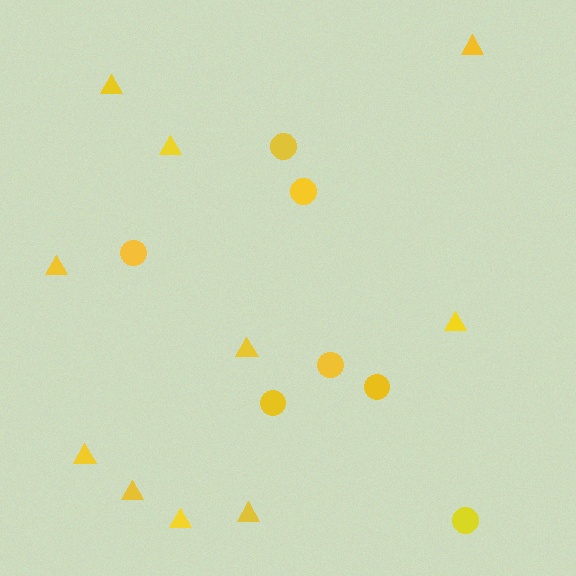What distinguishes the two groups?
There are 2 groups: one group of triangles (10) and one group of circles (7).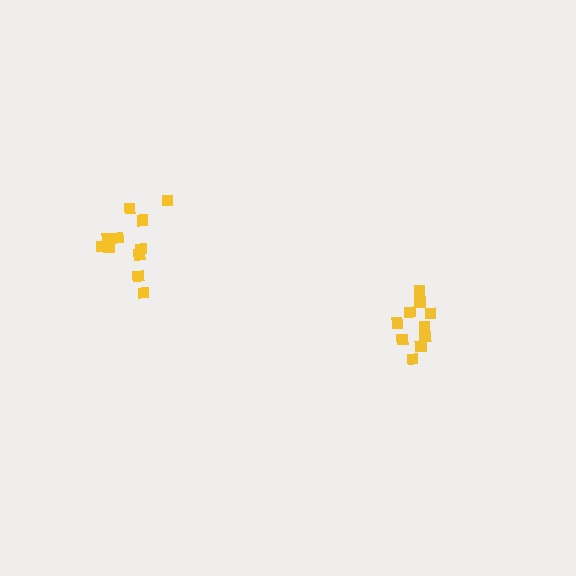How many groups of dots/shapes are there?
There are 2 groups.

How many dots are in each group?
Group 1: 11 dots, Group 2: 11 dots (22 total).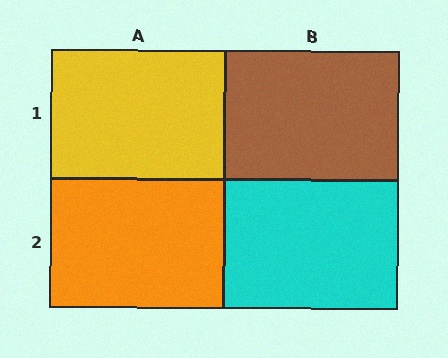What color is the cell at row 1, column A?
Yellow.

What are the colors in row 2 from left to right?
Orange, cyan.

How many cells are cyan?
1 cell is cyan.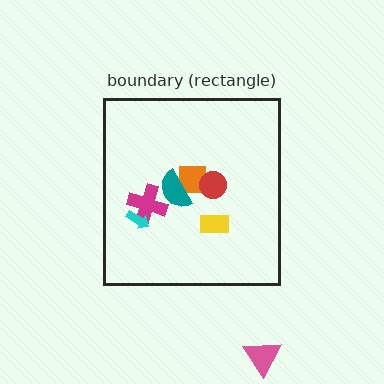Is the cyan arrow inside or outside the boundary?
Inside.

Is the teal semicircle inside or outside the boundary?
Inside.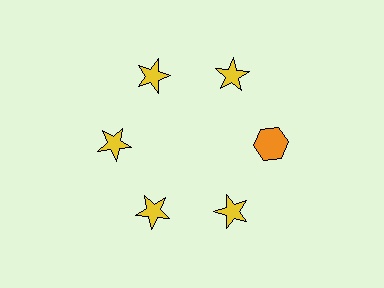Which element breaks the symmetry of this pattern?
The orange hexagon at roughly the 3 o'clock position breaks the symmetry. All other shapes are yellow stars.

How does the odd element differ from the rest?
It differs in both color (orange instead of yellow) and shape (hexagon instead of star).